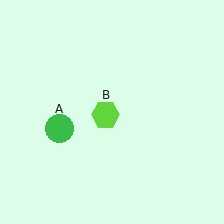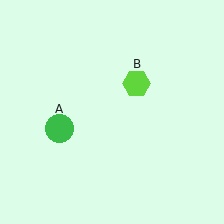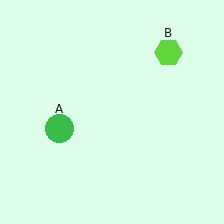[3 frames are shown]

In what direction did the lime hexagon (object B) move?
The lime hexagon (object B) moved up and to the right.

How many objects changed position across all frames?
1 object changed position: lime hexagon (object B).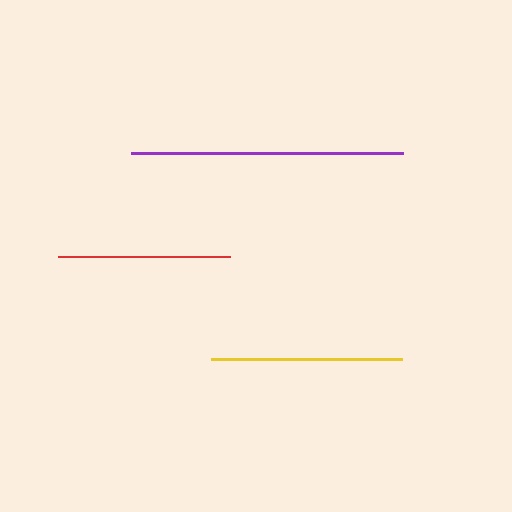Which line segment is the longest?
The purple line is the longest at approximately 272 pixels.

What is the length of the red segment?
The red segment is approximately 172 pixels long.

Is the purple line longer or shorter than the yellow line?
The purple line is longer than the yellow line.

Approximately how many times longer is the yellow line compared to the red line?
The yellow line is approximately 1.1 times the length of the red line.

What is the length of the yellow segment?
The yellow segment is approximately 191 pixels long.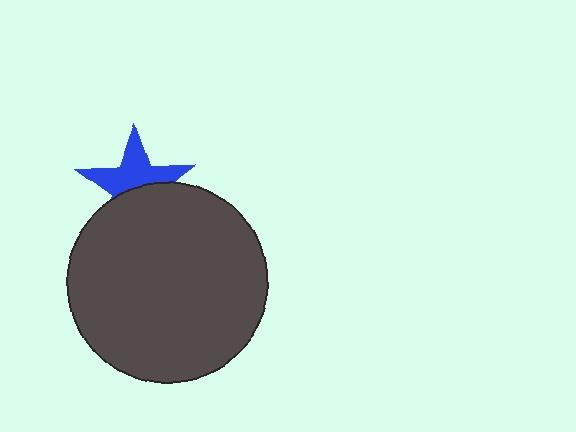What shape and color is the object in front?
The object in front is a dark gray circle.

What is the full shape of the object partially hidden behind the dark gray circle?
The partially hidden object is a blue star.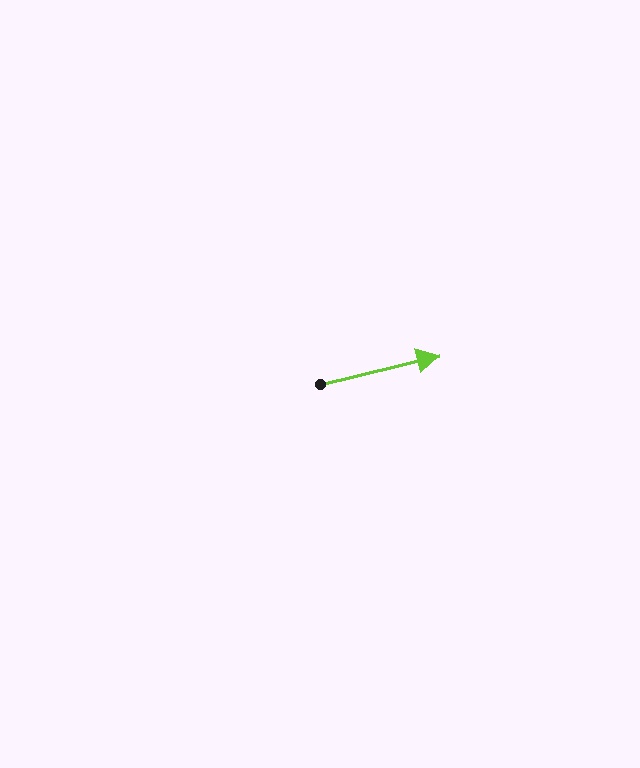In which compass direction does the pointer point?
East.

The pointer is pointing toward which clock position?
Roughly 3 o'clock.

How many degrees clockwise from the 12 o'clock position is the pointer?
Approximately 77 degrees.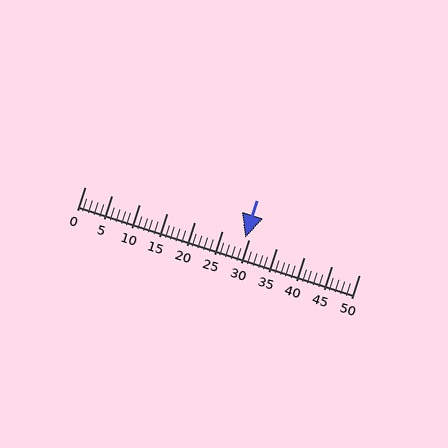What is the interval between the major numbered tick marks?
The major tick marks are spaced 5 units apart.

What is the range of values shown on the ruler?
The ruler shows values from 0 to 50.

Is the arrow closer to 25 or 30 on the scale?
The arrow is closer to 30.